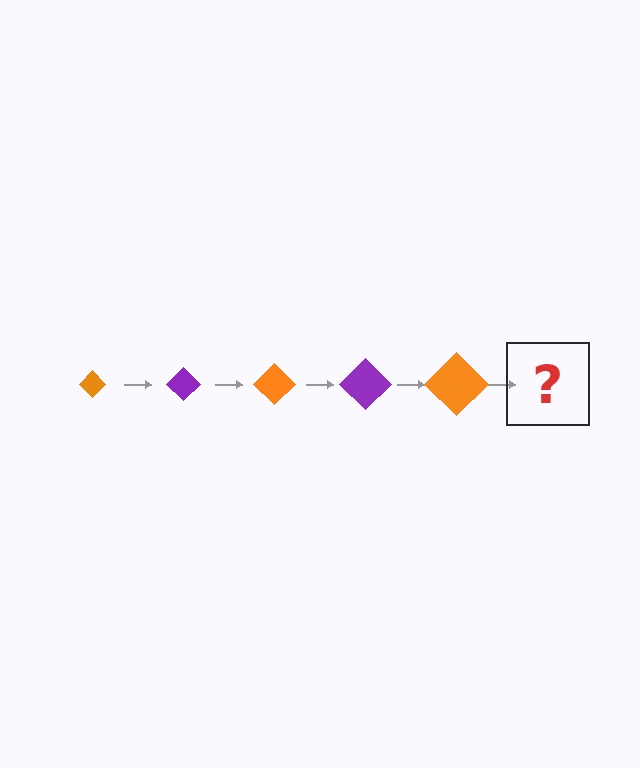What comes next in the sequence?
The next element should be a purple diamond, larger than the previous one.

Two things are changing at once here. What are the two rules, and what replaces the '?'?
The two rules are that the diamond grows larger each step and the color cycles through orange and purple. The '?' should be a purple diamond, larger than the previous one.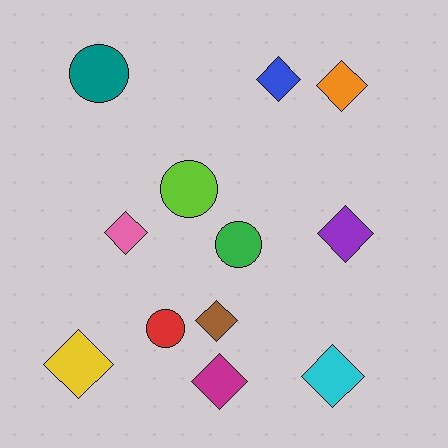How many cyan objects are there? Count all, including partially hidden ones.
There is 1 cyan object.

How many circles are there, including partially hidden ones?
There are 4 circles.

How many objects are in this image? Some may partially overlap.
There are 12 objects.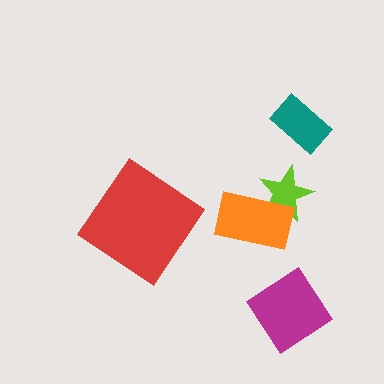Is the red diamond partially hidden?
No, no other shape covers it.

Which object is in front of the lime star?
The orange rectangle is in front of the lime star.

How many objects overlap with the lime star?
1 object overlaps with the lime star.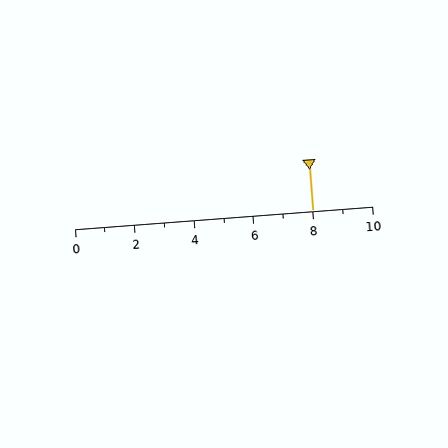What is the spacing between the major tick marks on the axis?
The major ticks are spaced 2 apart.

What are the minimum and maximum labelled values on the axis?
The axis runs from 0 to 10.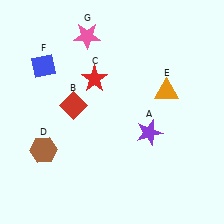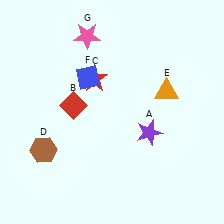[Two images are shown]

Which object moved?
The blue diamond (F) moved right.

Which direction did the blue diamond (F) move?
The blue diamond (F) moved right.